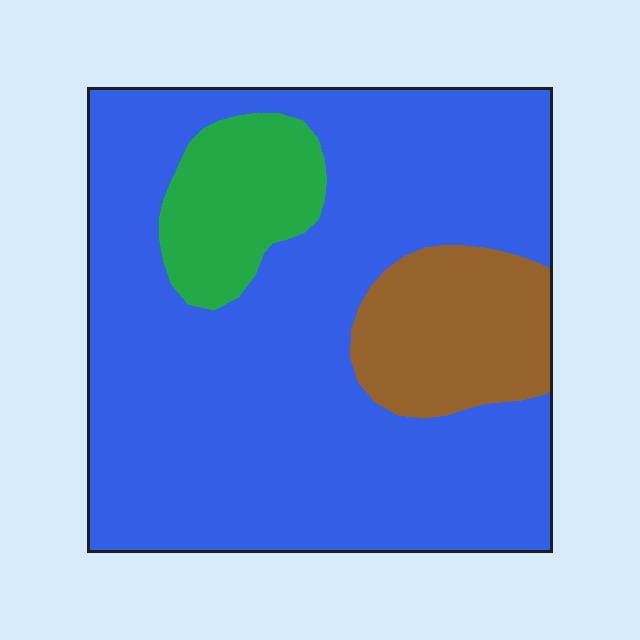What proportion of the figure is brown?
Brown takes up less than a sixth of the figure.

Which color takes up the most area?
Blue, at roughly 75%.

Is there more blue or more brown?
Blue.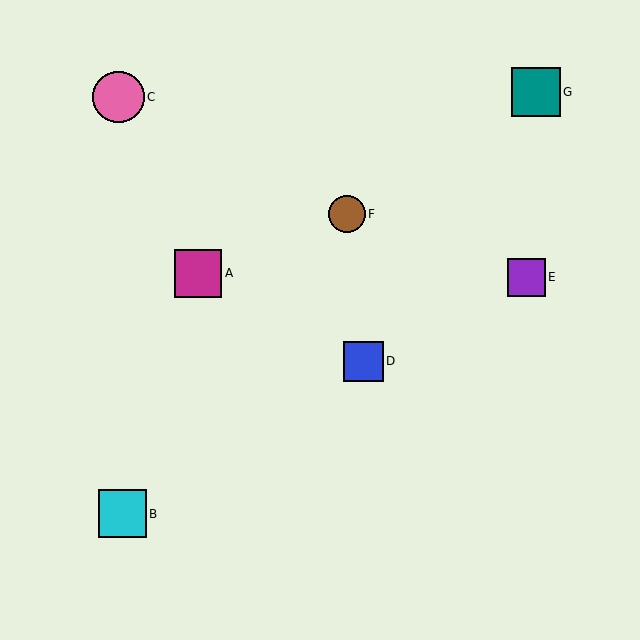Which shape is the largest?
The pink circle (labeled C) is the largest.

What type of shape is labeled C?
Shape C is a pink circle.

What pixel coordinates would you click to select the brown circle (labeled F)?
Click at (347, 214) to select the brown circle F.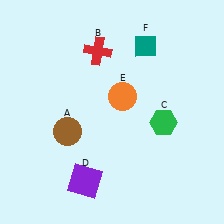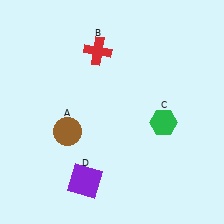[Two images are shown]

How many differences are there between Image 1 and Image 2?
There are 2 differences between the two images.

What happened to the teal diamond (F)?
The teal diamond (F) was removed in Image 2. It was in the top-right area of Image 1.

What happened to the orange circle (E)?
The orange circle (E) was removed in Image 2. It was in the top-right area of Image 1.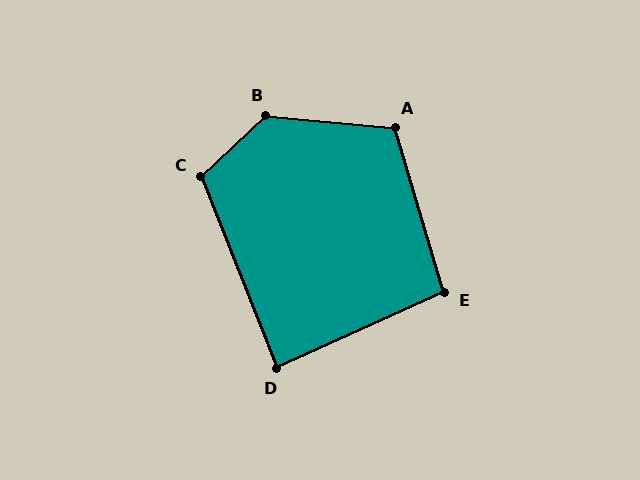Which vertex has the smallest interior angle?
D, at approximately 88 degrees.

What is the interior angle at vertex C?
Approximately 111 degrees (obtuse).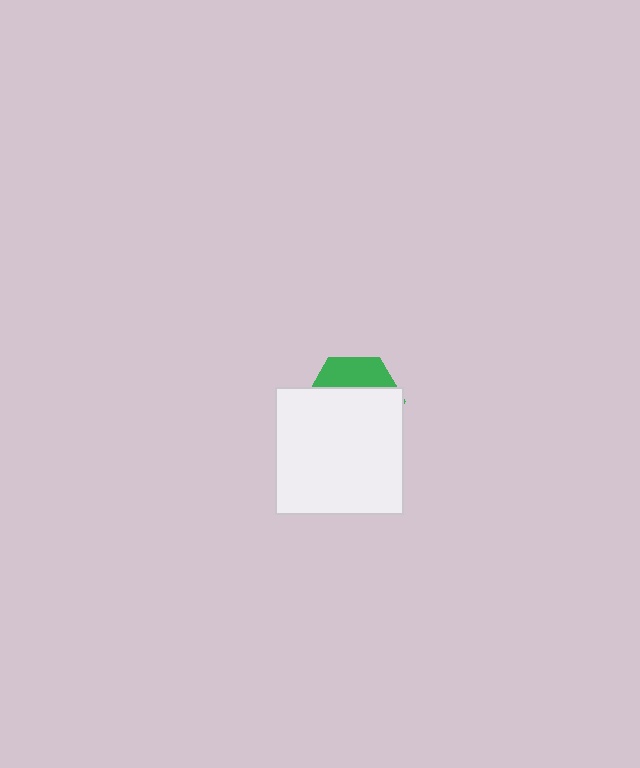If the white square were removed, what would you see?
You would see the complete green hexagon.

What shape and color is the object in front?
The object in front is a white square.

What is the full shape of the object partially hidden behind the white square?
The partially hidden object is a green hexagon.